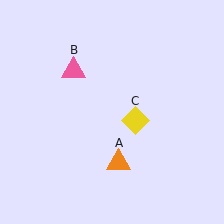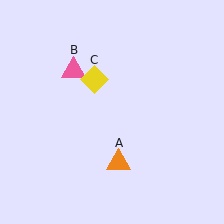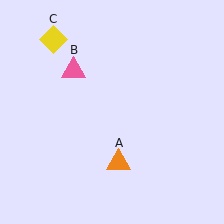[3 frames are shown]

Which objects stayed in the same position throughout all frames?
Orange triangle (object A) and pink triangle (object B) remained stationary.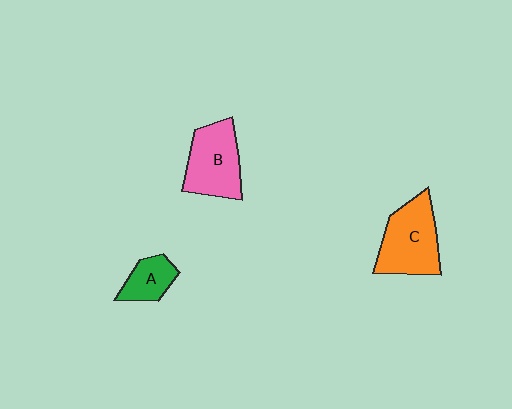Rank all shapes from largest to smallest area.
From largest to smallest: C (orange), B (pink), A (green).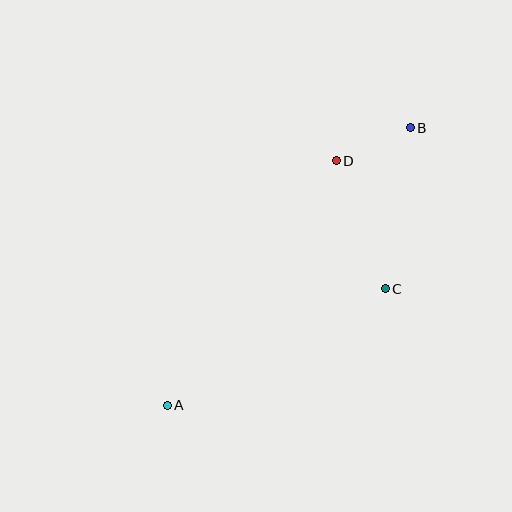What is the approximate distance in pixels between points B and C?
The distance between B and C is approximately 163 pixels.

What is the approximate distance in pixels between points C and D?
The distance between C and D is approximately 137 pixels.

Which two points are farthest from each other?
Points A and B are farthest from each other.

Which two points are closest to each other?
Points B and D are closest to each other.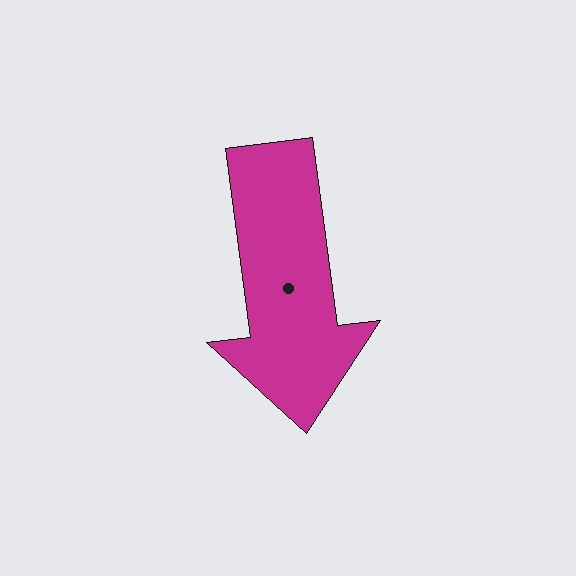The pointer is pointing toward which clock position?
Roughly 6 o'clock.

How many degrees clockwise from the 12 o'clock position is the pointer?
Approximately 173 degrees.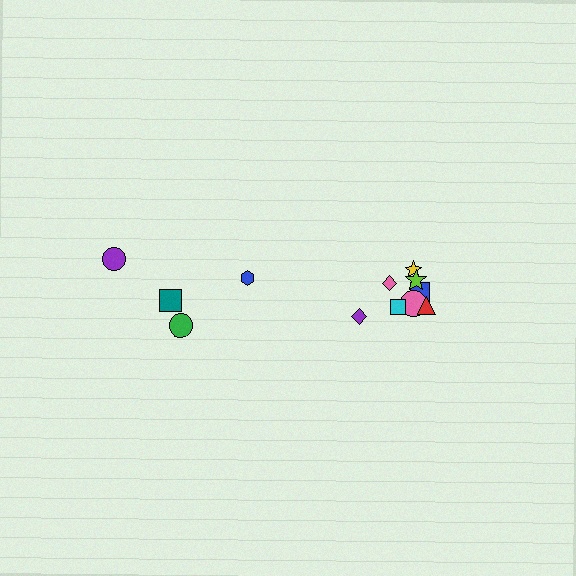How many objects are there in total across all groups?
There are 12 objects.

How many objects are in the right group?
There are 8 objects.